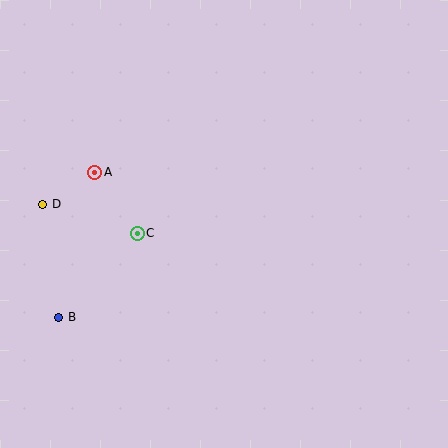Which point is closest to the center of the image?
Point C at (137, 233) is closest to the center.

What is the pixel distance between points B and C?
The distance between B and C is 115 pixels.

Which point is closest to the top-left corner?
Point A is closest to the top-left corner.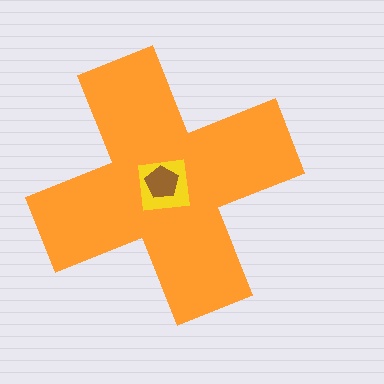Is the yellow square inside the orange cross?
Yes.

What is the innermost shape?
The brown pentagon.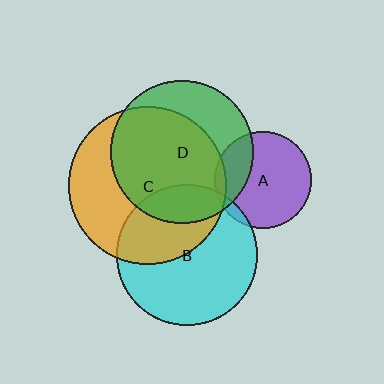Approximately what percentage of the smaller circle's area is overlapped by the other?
Approximately 65%.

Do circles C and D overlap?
Yes.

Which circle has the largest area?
Circle C (orange).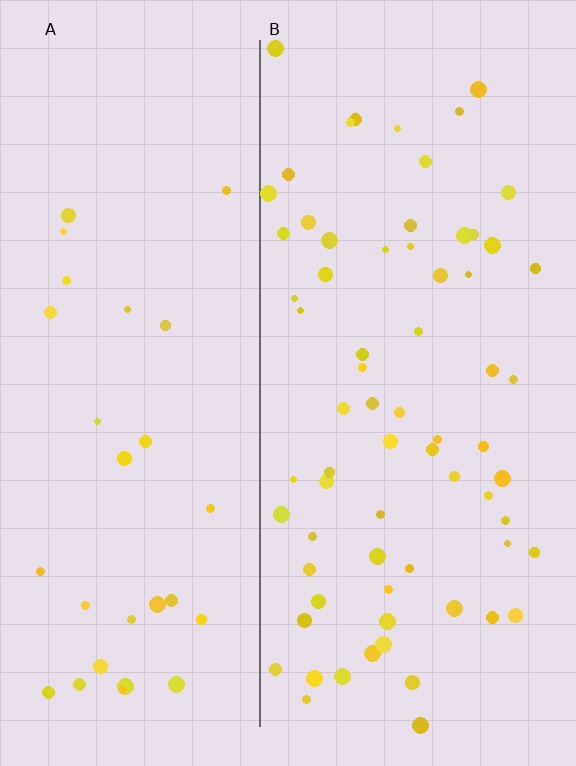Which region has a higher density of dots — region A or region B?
B (the right).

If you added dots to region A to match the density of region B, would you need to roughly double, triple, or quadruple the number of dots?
Approximately double.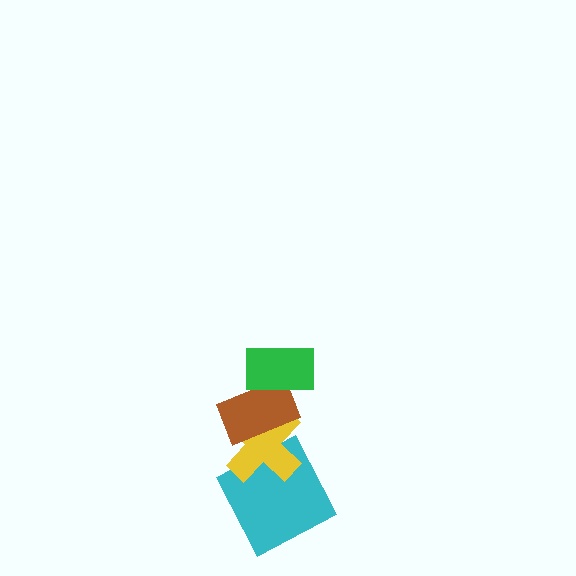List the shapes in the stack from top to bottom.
From top to bottom: the green rectangle, the brown rectangle, the yellow cross, the cyan square.